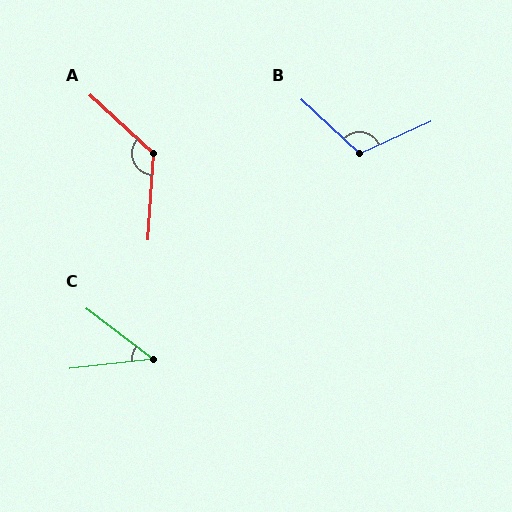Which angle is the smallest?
C, at approximately 43 degrees.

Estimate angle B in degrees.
Approximately 113 degrees.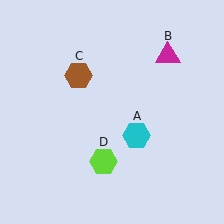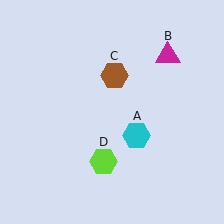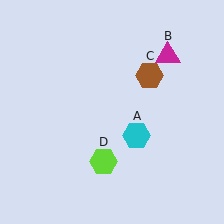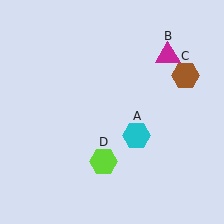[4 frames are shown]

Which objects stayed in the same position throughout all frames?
Cyan hexagon (object A) and magenta triangle (object B) and lime hexagon (object D) remained stationary.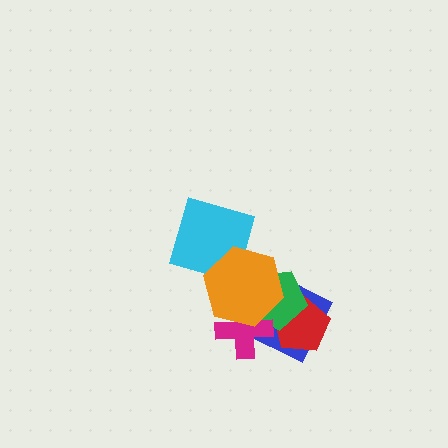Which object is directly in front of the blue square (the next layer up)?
The red pentagon is directly in front of the blue square.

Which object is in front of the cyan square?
The orange hexagon is in front of the cyan square.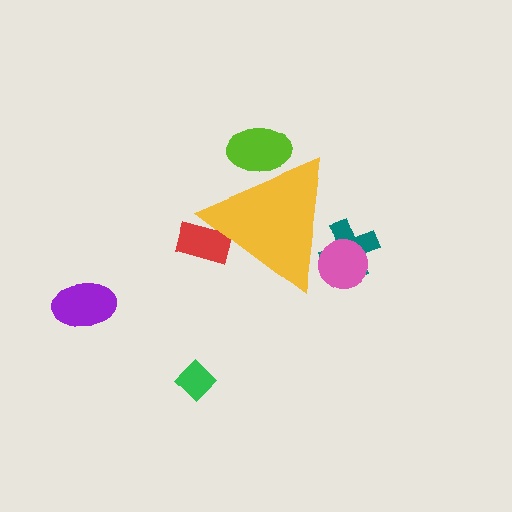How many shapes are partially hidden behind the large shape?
4 shapes are partially hidden.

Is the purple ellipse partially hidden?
No, the purple ellipse is fully visible.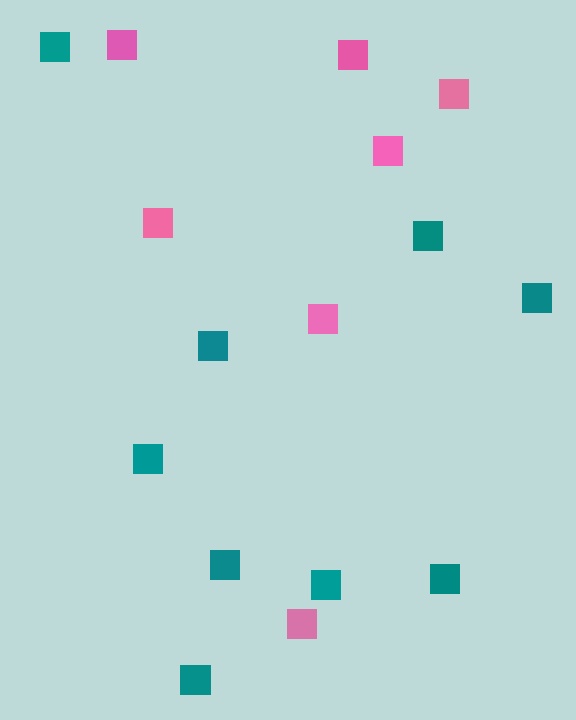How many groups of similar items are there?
There are 2 groups: one group of pink squares (7) and one group of teal squares (9).